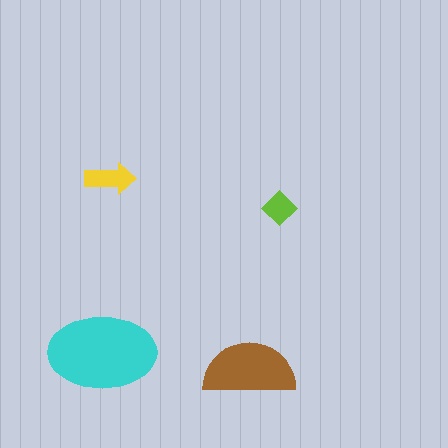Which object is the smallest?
The lime diamond.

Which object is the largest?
The cyan ellipse.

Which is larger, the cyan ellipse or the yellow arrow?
The cyan ellipse.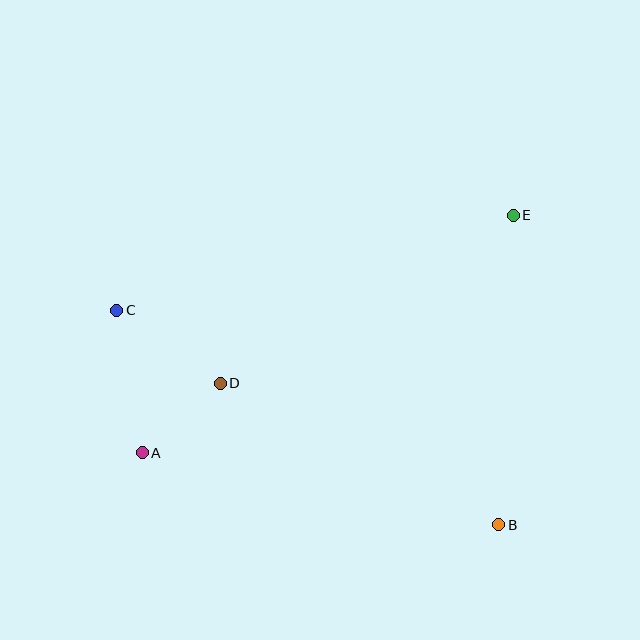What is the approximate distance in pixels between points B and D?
The distance between B and D is approximately 312 pixels.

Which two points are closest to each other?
Points A and D are closest to each other.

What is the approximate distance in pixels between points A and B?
The distance between A and B is approximately 364 pixels.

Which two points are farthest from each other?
Points A and E are farthest from each other.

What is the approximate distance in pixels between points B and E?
The distance between B and E is approximately 310 pixels.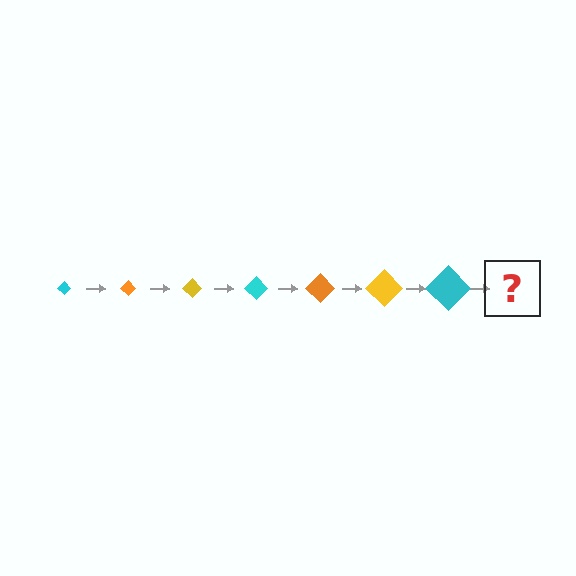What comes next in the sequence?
The next element should be an orange diamond, larger than the previous one.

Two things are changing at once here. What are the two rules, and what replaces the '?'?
The two rules are that the diamond grows larger each step and the color cycles through cyan, orange, and yellow. The '?' should be an orange diamond, larger than the previous one.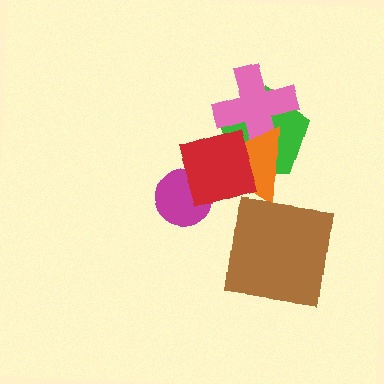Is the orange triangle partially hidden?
Yes, it is partially covered by another shape.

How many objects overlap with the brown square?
0 objects overlap with the brown square.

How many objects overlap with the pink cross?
3 objects overlap with the pink cross.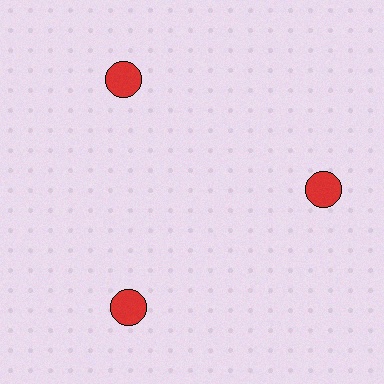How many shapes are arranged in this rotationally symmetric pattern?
There are 3 shapes, arranged in 3 groups of 1.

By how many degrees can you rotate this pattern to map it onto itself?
The pattern maps onto itself every 120 degrees of rotation.